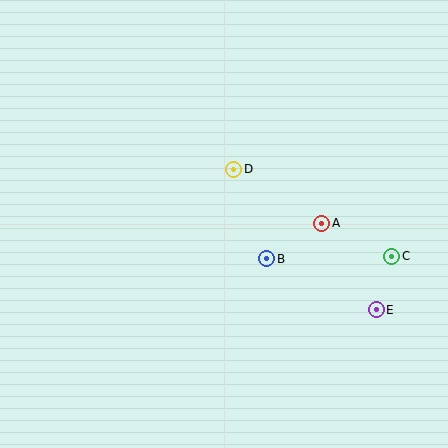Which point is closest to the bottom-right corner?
Point E is closest to the bottom-right corner.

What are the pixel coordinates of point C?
Point C is at (392, 256).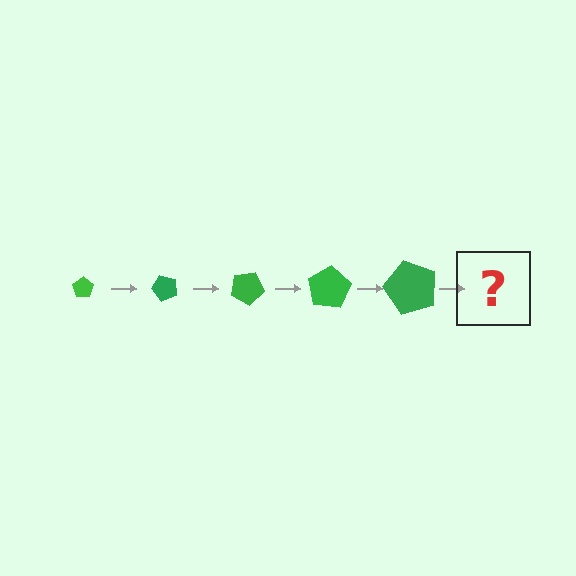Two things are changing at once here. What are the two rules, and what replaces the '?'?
The two rules are that the pentagon grows larger each step and it rotates 50 degrees each step. The '?' should be a pentagon, larger than the previous one and rotated 250 degrees from the start.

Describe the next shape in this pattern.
It should be a pentagon, larger than the previous one and rotated 250 degrees from the start.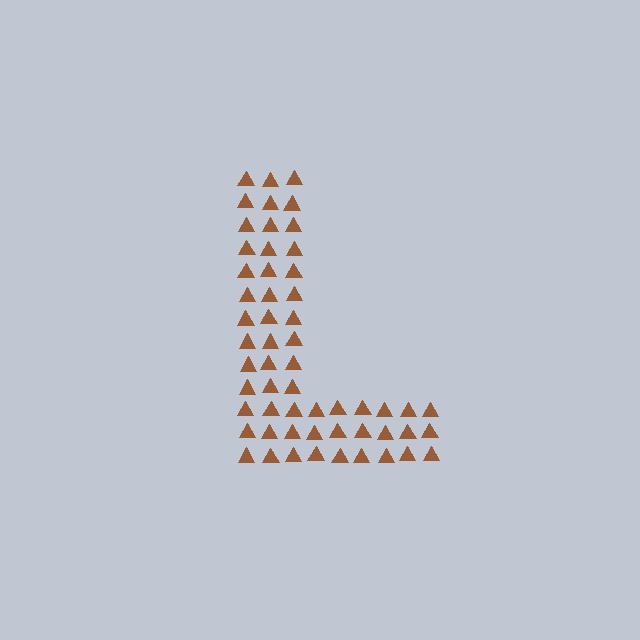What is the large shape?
The large shape is the letter L.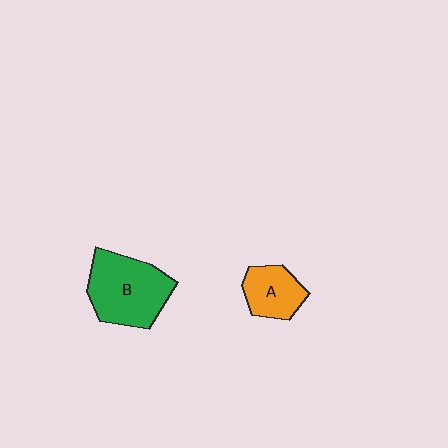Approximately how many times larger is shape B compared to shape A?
Approximately 1.8 times.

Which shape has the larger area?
Shape B (green).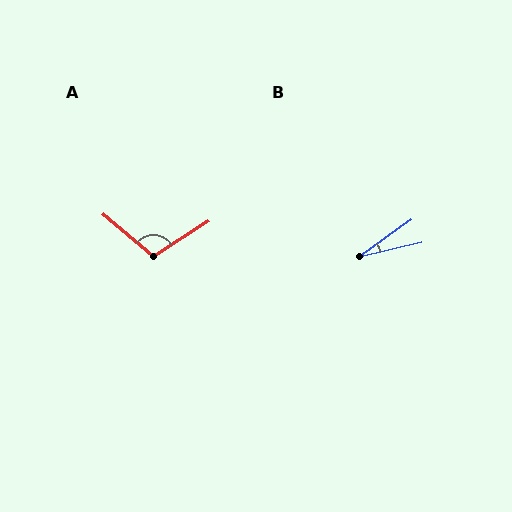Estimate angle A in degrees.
Approximately 107 degrees.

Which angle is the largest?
A, at approximately 107 degrees.